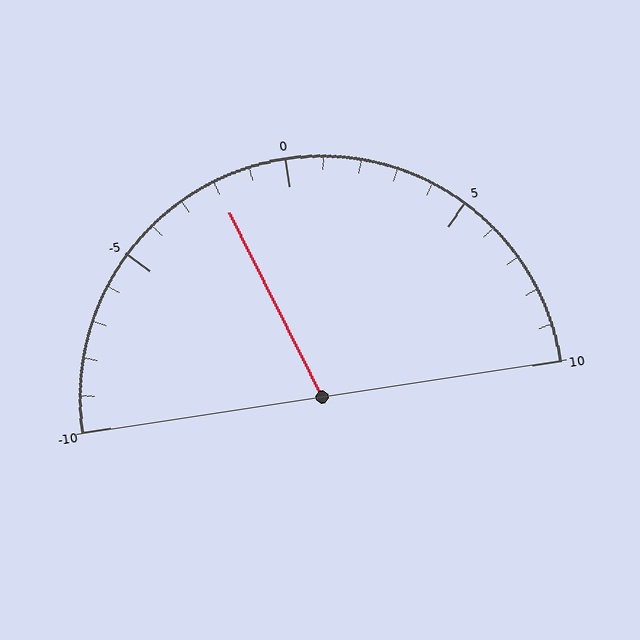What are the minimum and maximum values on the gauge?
The gauge ranges from -10 to 10.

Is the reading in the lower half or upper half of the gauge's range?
The reading is in the lower half of the range (-10 to 10).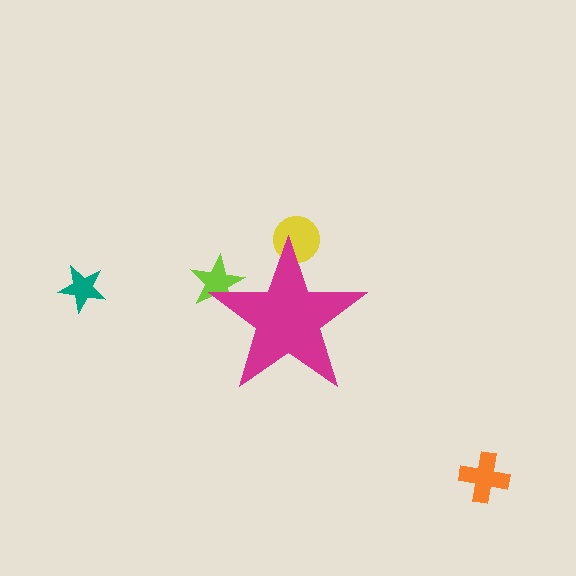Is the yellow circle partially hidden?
Yes, the yellow circle is partially hidden behind the magenta star.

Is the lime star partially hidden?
Yes, the lime star is partially hidden behind the magenta star.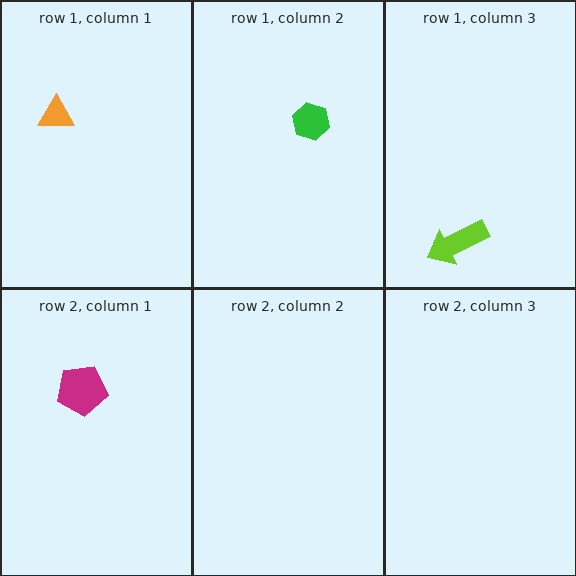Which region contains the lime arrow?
The row 1, column 3 region.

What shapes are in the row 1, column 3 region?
The lime arrow.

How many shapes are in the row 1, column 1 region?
1.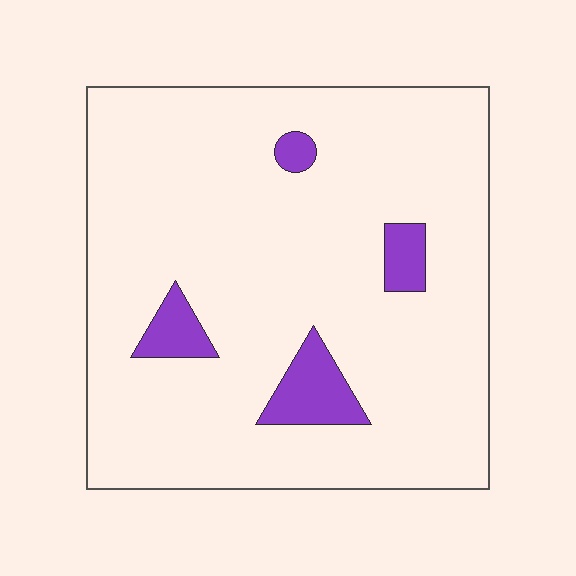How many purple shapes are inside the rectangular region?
4.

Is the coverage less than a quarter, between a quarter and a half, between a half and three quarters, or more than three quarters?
Less than a quarter.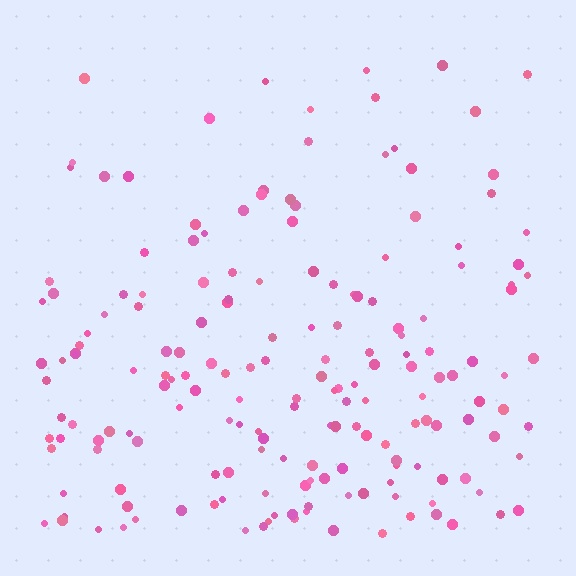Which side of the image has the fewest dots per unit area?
The top.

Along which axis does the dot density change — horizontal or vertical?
Vertical.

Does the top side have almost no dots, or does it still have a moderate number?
Still a moderate number, just noticeably fewer than the bottom.